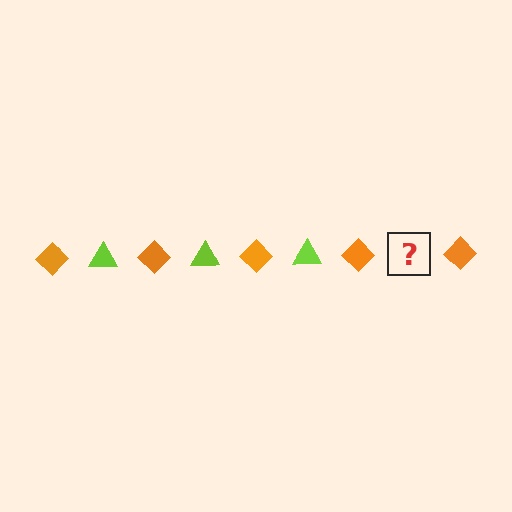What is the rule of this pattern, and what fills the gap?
The rule is that the pattern alternates between orange diamond and lime triangle. The gap should be filled with a lime triangle.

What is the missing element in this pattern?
The missing element is a lime triangle.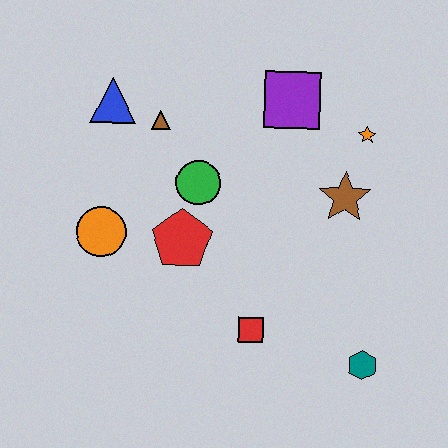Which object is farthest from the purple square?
The teal hexagon is farthest from the purple square.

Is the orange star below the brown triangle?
Yes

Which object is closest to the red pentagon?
The green circle is closest to the red pentagon.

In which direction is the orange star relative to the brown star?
The orange star is above the brown star.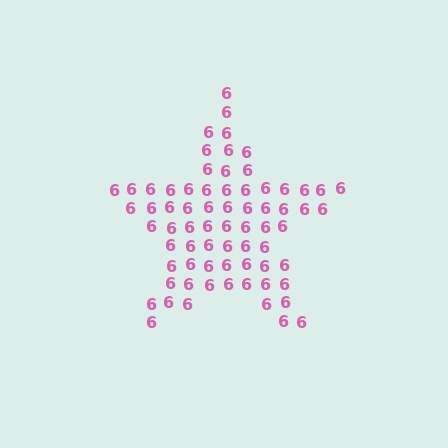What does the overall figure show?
The overall figure shows a star.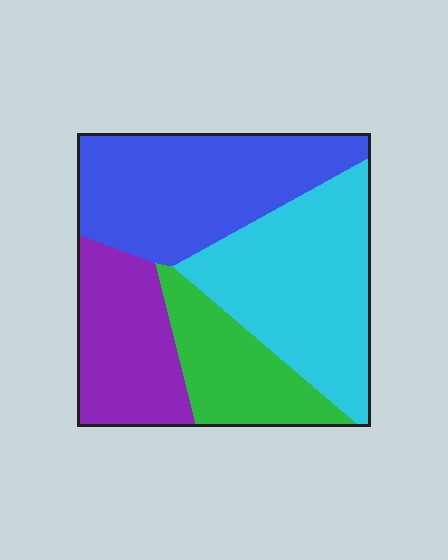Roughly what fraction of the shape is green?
Green covers 17% of the shape.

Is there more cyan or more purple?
Cyan.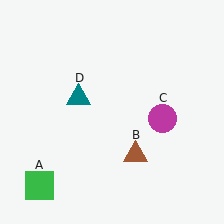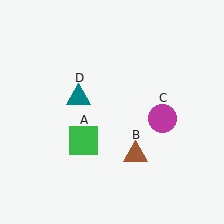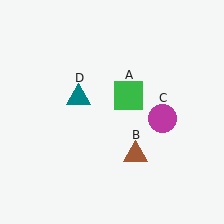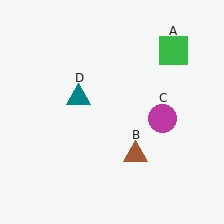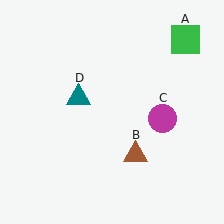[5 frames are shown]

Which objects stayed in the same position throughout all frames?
Brown triangle (object B) and magenta circle (object C) and teal triangle (object D) remained stationary.